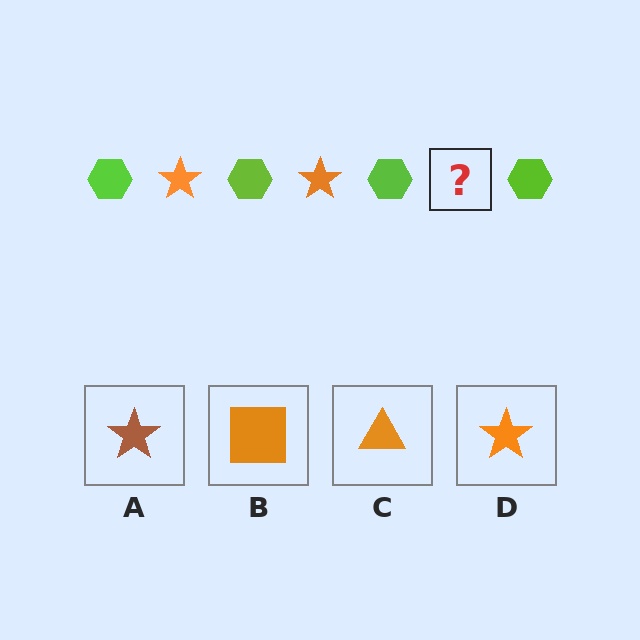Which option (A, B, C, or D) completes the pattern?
D.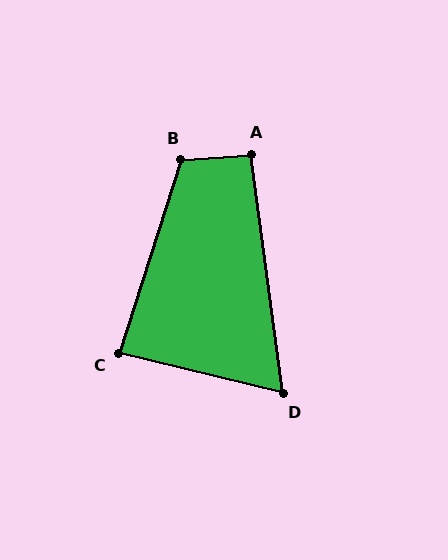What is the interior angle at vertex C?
Approximately 86 degrees (approximately right).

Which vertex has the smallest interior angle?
D, at approximately 69 degrees.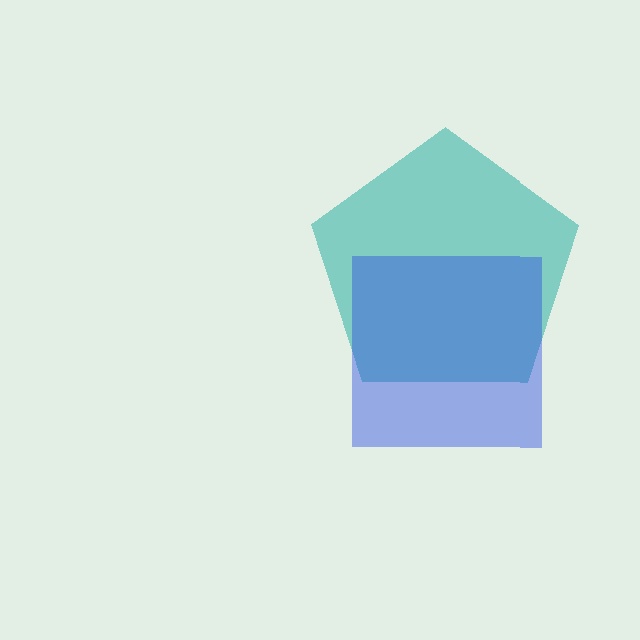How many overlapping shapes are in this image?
There are 2 overlapping shapes in the image.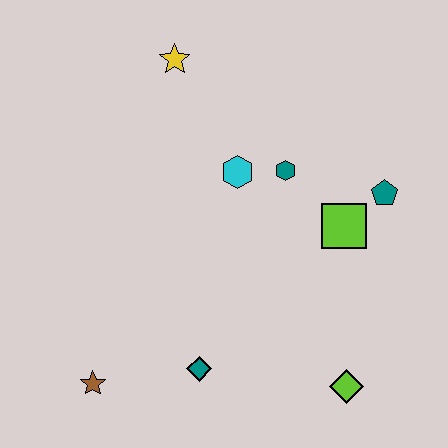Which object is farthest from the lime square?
The brown star is farthest from the lime square.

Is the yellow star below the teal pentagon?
No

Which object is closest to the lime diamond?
The teal diamond is closest to the lime diamond.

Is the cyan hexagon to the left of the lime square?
Yes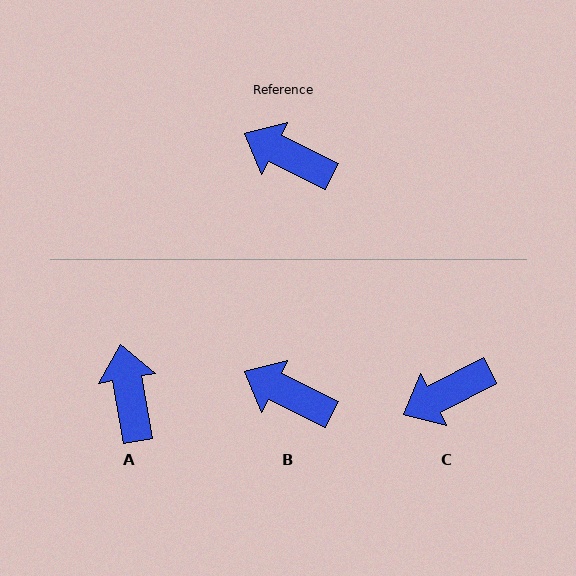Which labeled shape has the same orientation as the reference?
B.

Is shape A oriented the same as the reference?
No, it is off by about 54 degrees.